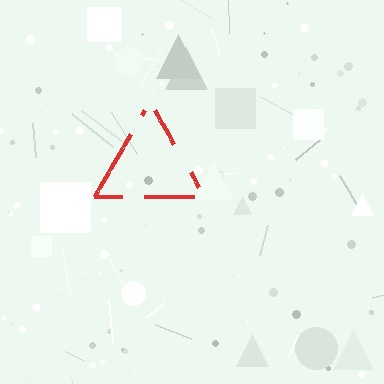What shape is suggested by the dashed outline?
The dashed outline suggests a triangle.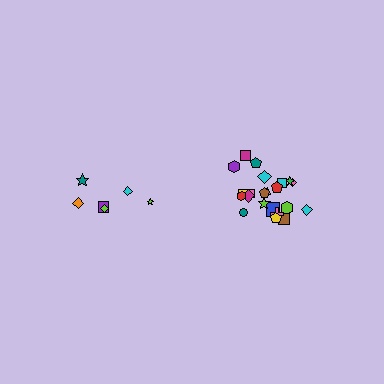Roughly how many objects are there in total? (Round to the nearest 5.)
Roughly 30 objects in total.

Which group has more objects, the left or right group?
The right group.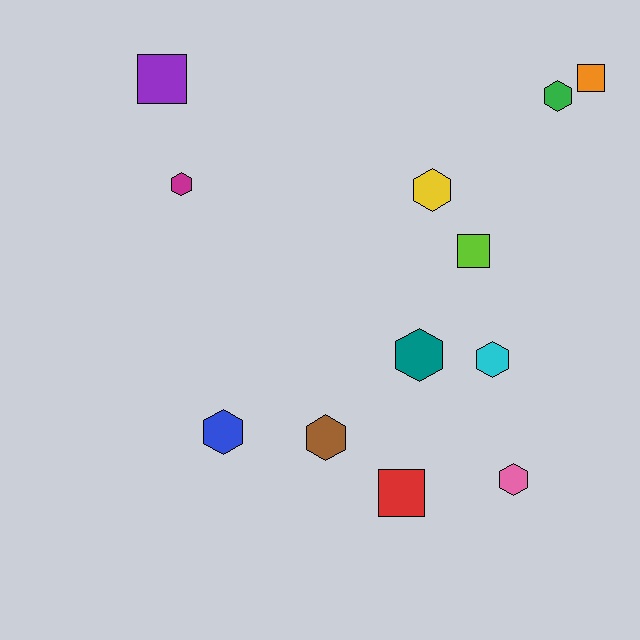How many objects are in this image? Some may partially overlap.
There are 12 objects.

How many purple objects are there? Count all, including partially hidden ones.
There is 1 purple object.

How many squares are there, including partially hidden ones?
There are 4 squares.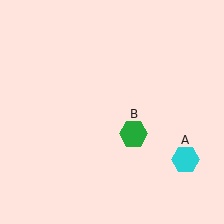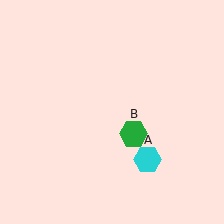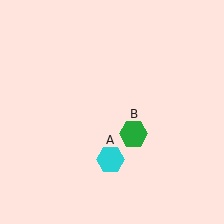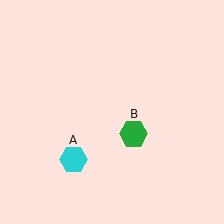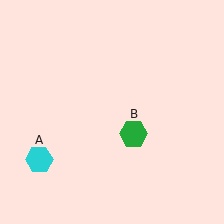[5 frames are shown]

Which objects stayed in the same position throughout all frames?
Green hexagon (object B) remained stationary.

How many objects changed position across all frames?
1 object changed position: cyan hexagon (object A).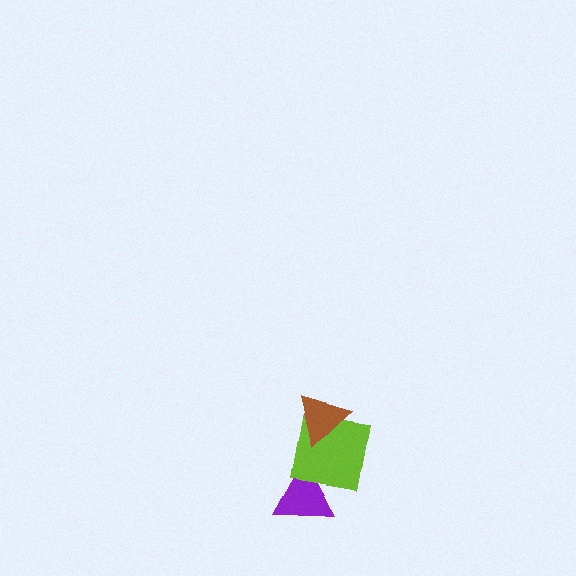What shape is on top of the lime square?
The brown triangle is on top of the lime square.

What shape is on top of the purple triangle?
The lime square is on top of the purple triangle.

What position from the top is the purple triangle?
The purple triangle is 3rd from the top.